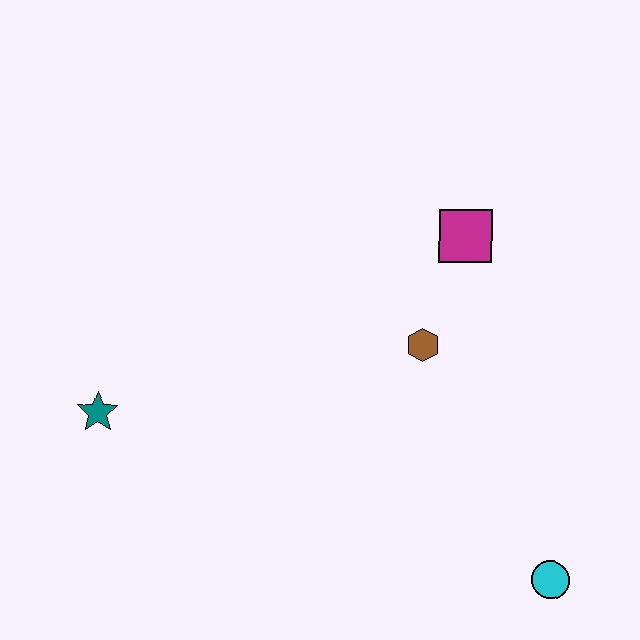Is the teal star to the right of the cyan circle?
No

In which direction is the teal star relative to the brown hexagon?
The teal star is to the left of the brown hexagon.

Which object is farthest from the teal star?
The cyan circle is farthest from the teal star.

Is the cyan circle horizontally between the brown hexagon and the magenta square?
No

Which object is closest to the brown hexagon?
The magenta square is closest to the brown hexagon.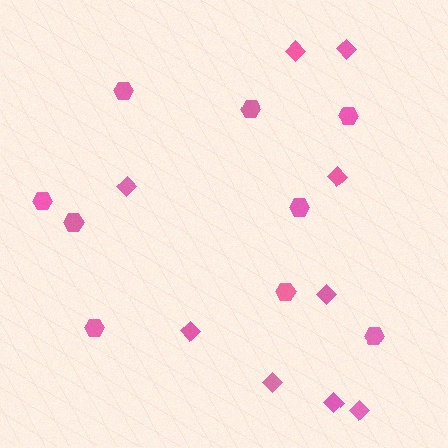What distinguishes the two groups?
There are 2 groups: one group of diamonds (9) and one group of hexagons (9).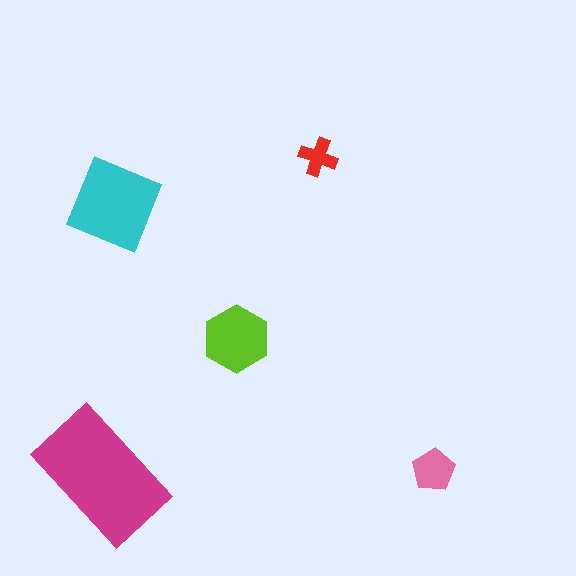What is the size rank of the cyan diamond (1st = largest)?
2nd.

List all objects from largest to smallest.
The magenta rectangle, the cyan diamond, the lime hexagon, the pink pentagon, the red cross.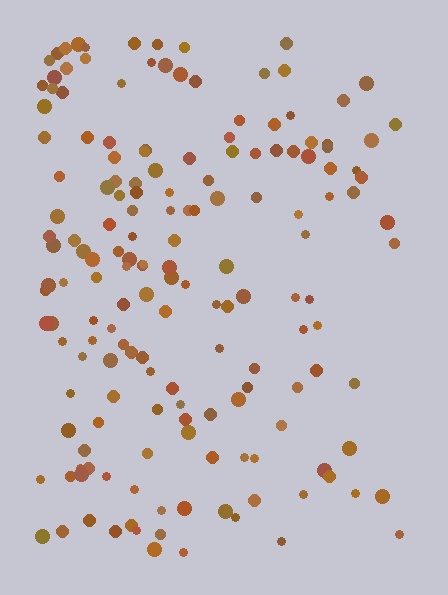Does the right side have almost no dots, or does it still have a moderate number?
Still a moderate number, just noticeably fewer than the left.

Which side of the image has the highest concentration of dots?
The left.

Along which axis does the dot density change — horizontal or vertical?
Horizontal.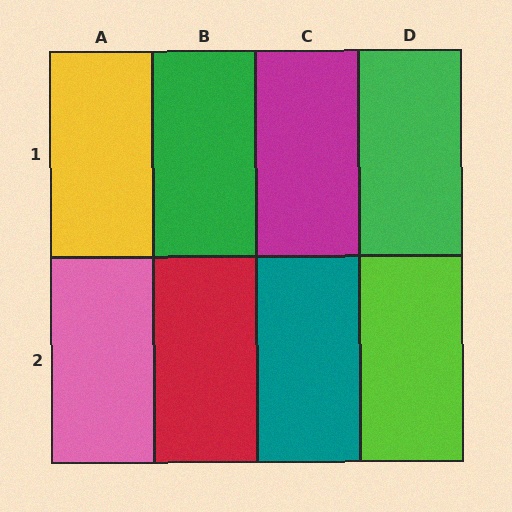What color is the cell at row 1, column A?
Yellow.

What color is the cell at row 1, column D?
Green.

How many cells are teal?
1 cell is teal.